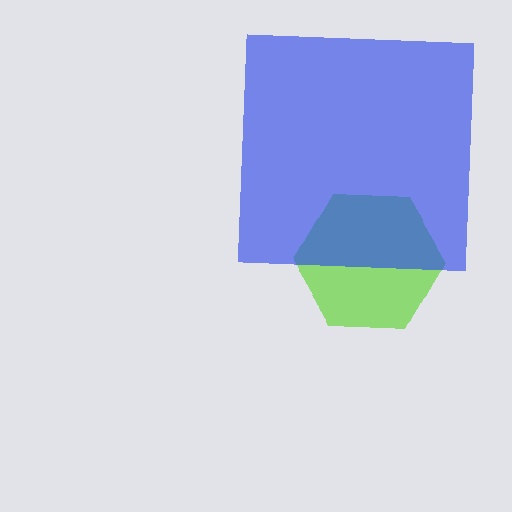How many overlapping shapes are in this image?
There are 2 overlapping shapes in the image.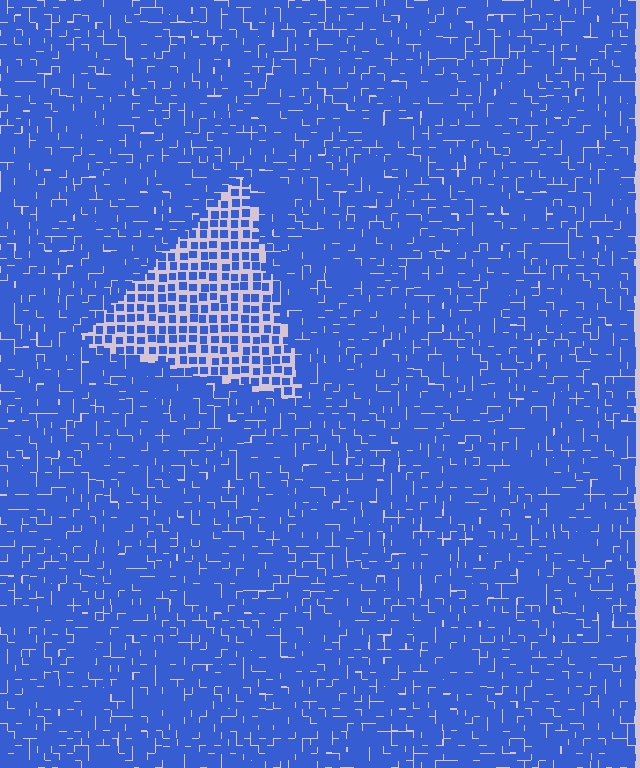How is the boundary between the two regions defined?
The boundary is defined by a change in element density (approximately 2.0x ratio). All elements are the same color, size, and shape.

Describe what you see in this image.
The image contains small blue elements arranged at two different densities. A triangle-shaped region is visible where the elements are less densely packed than the surrounding area.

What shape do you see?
I see a triangle.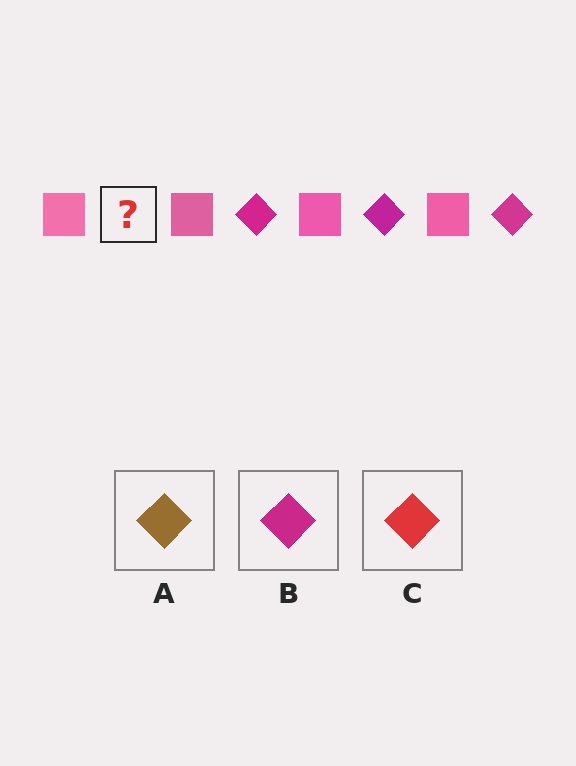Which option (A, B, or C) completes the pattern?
B.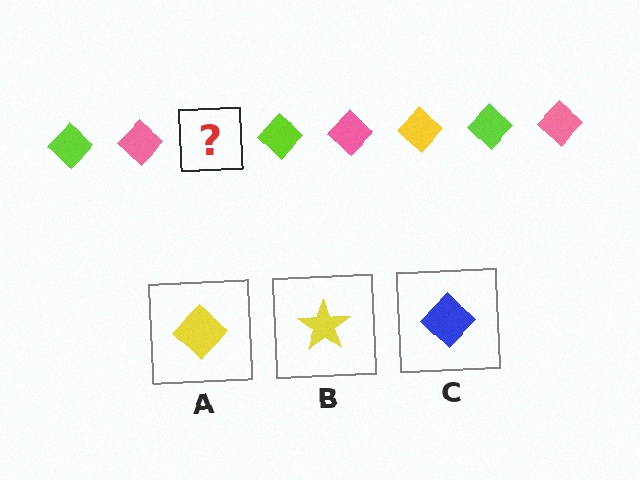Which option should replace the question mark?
Option A.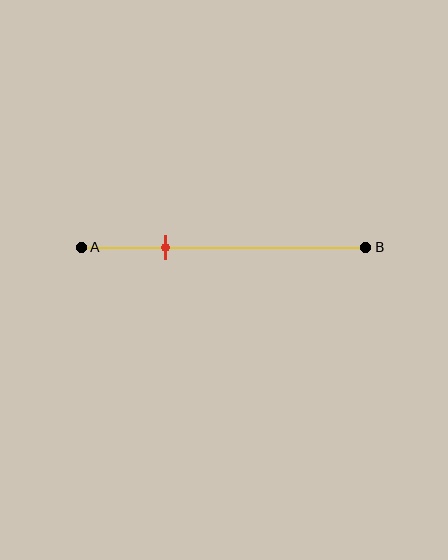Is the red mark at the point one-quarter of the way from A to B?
No, the mark is at about 30% from A, not at the 25% one-quarter point.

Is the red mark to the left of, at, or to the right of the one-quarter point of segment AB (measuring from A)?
The red mark is to the right of the one-quarter point of segment AB.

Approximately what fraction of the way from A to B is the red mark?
The red mark is approximately 30% of the way from A to B.